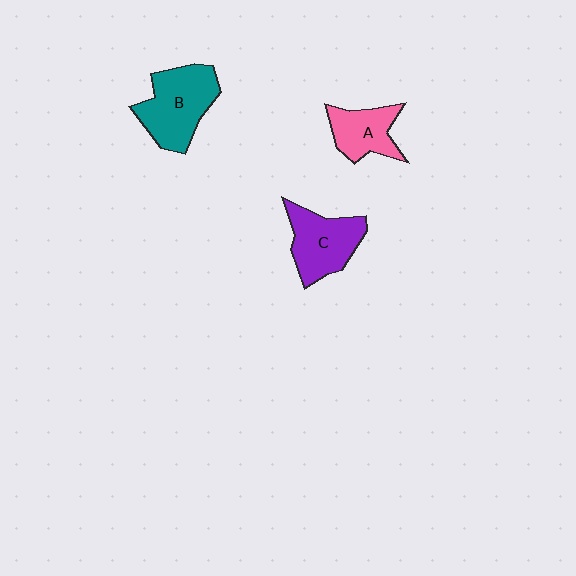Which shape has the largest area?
Shape B (teal).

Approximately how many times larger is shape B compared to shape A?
Approximately 1.6 times.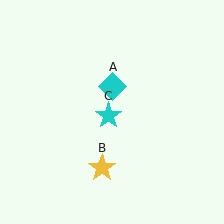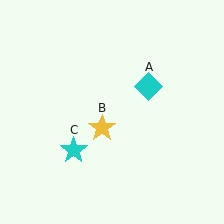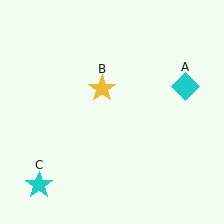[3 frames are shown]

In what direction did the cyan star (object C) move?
The cyan star (object C) moved down and to the left.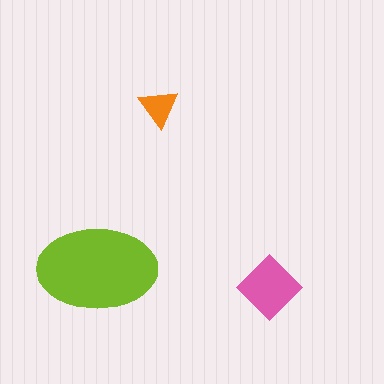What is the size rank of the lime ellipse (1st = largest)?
1st.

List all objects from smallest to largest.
The orange triangle, the pink diamond, the lime ellipse.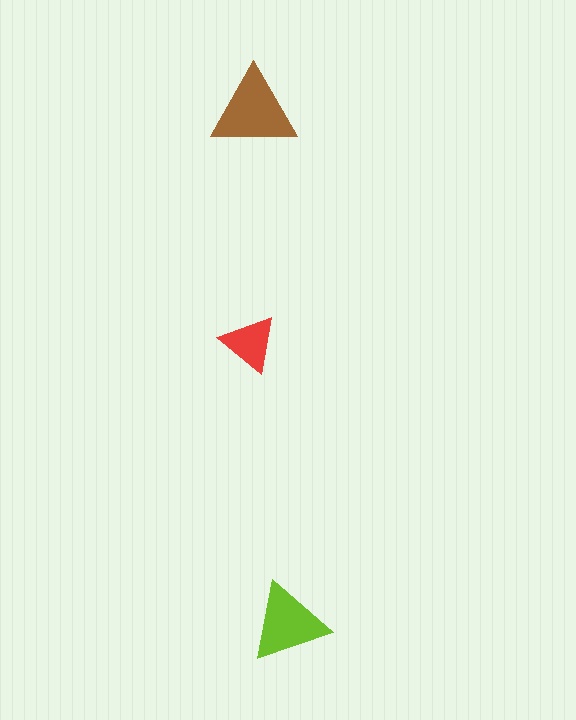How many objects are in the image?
There are 3 objects in the image.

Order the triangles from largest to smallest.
the brown one, the lime one, the red one.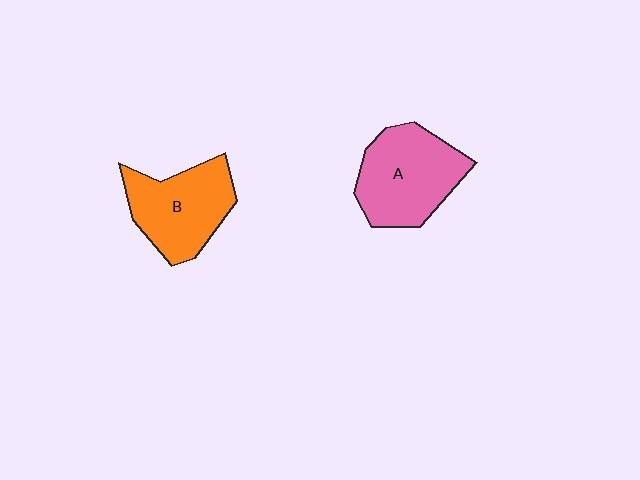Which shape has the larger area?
Shape A (pink).